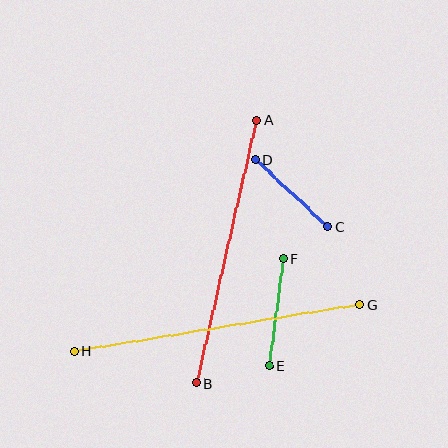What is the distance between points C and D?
The distance is approximately 99 pixels.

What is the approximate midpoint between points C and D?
The midpoint is at approximately (291, 193) pixels.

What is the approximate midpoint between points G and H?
The midpoint is at approximately (217, 328) pixels.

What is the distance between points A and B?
The distance is approximately 270 pixels.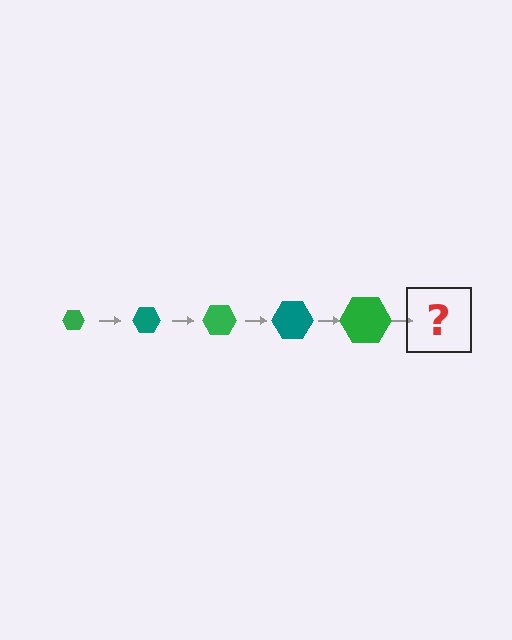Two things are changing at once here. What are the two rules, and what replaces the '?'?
The two rules are that the hexagon grows larger each step and the color cycles through green and teal. The '?' should be a teal hexagon, larger than the previous one.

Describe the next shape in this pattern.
It should be a teal hexagon, larger than the previous one.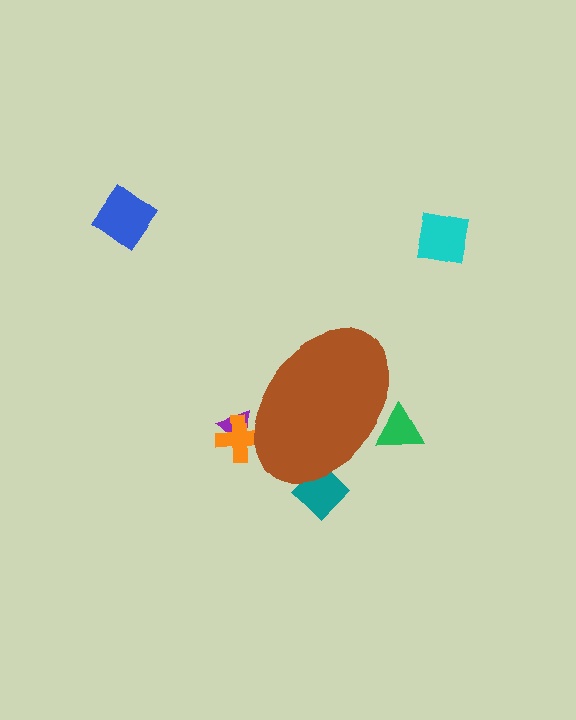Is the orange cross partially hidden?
Yes, the orange cross is partially hidden behind the brown ellipse.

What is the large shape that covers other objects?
A brown ellipse.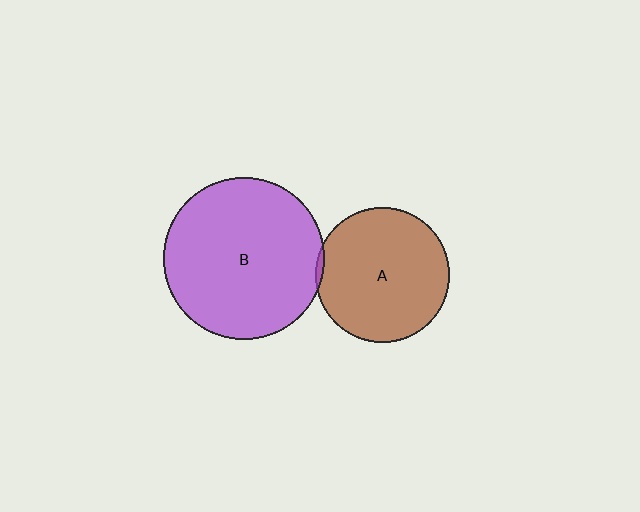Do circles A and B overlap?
Yes.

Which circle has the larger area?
Circle B (purple).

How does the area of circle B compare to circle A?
Approximately 1.4 times.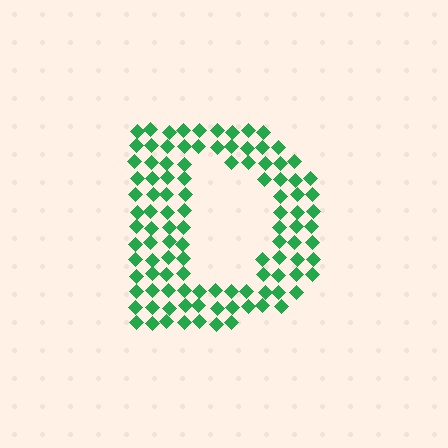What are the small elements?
The small elements are diamonds.